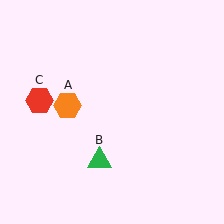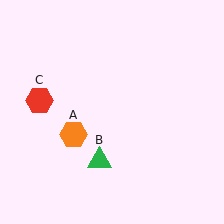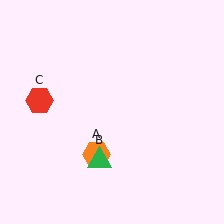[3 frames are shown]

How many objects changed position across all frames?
1 object changed position: orange hexagon (object A).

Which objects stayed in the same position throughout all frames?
Green triangle (object B) and red hexagon (object C) remained stationary.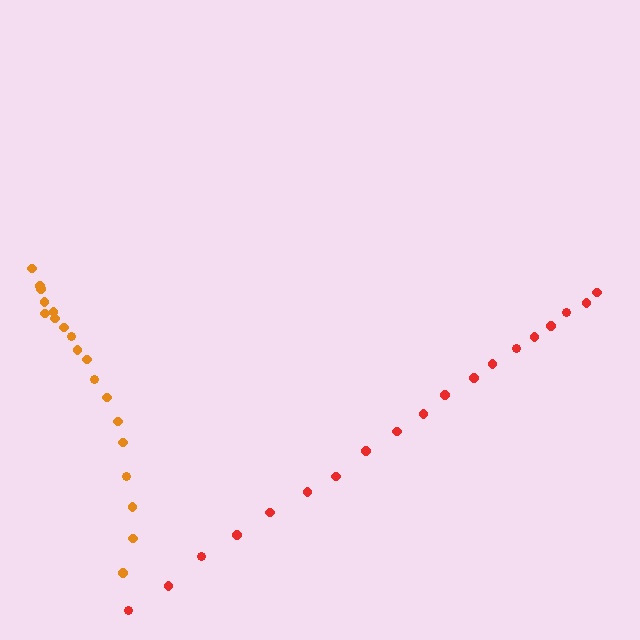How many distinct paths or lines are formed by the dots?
There are 2 distinct paths.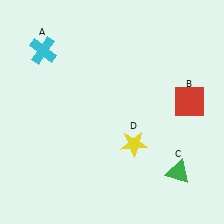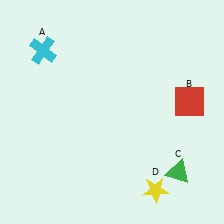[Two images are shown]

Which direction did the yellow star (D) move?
The yellow star (D) moved down.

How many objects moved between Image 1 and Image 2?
1 object moved between the two images.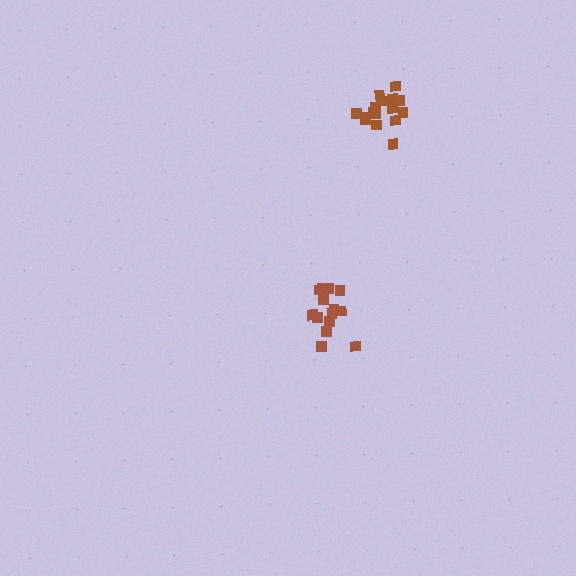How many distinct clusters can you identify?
There are 2 distinct clusters.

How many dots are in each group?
Group 1: 14 dots, Group 2: 17 dots (31 total).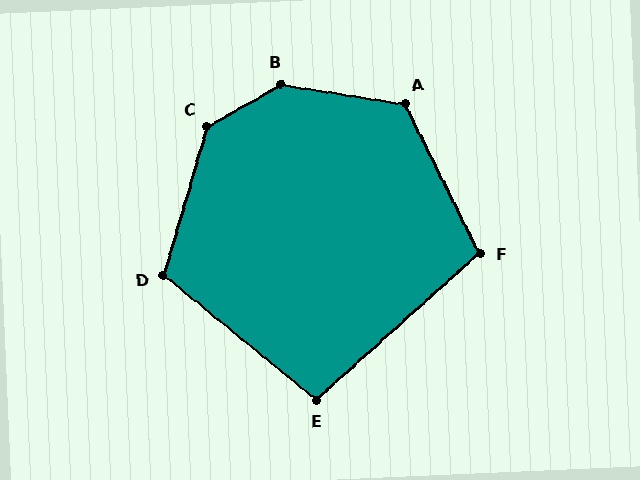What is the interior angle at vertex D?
Approximately 113 degrees (obtuse).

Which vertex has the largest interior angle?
B, at approximately 141 degrees.